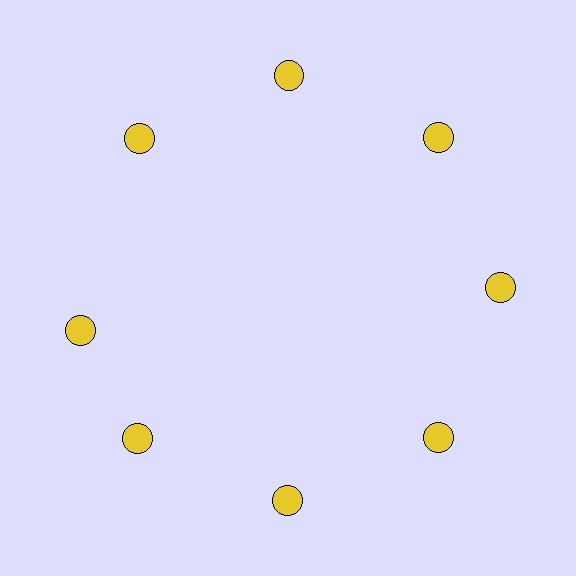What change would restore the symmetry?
The symmetry would be restored by rotating it back into even spacing with its neighbors so that all 8 circles sit at equal angles and equal distance from the center.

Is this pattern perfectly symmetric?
No. The 8 yellow circles are arranged in a ring, but one element near the 9 o'clock position is rotated out of alignment along the ring, breaking the 8-fold rotational symmetry.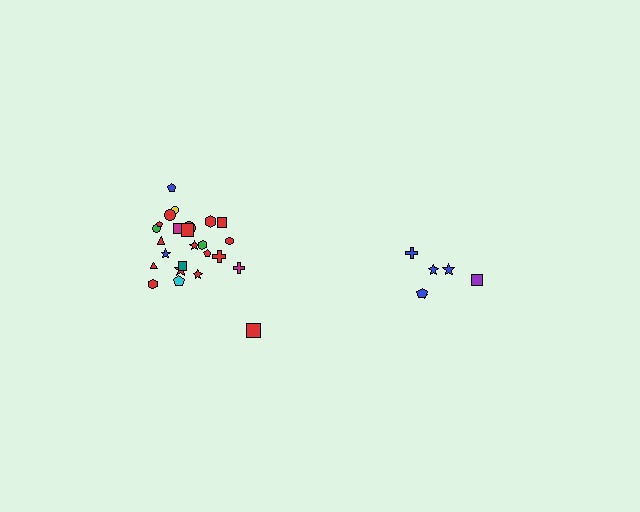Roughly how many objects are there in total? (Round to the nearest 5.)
Roughly 30 objects in total.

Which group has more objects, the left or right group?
The left group.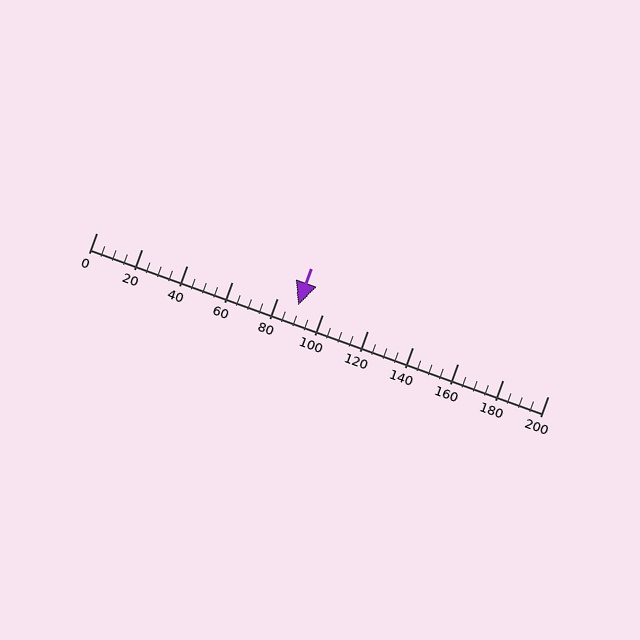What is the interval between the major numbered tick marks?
The major tick marks are spaced 20 units apart.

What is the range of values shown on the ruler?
The ruler shows values from 0 to 200.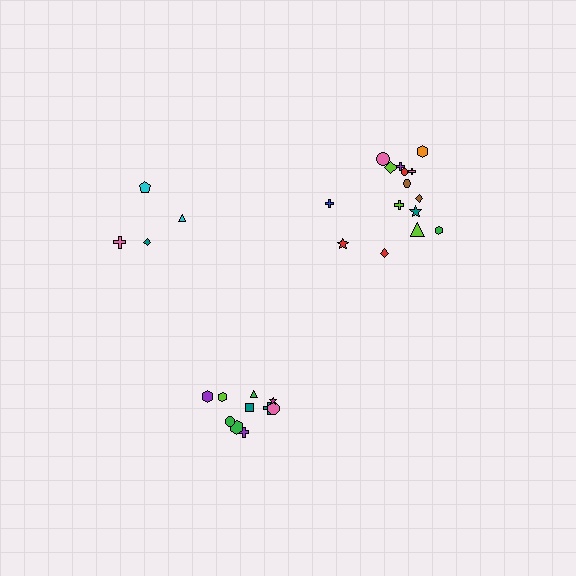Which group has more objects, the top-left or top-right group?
The top-right group.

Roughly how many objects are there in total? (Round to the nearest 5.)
Roughly 30 objects in total.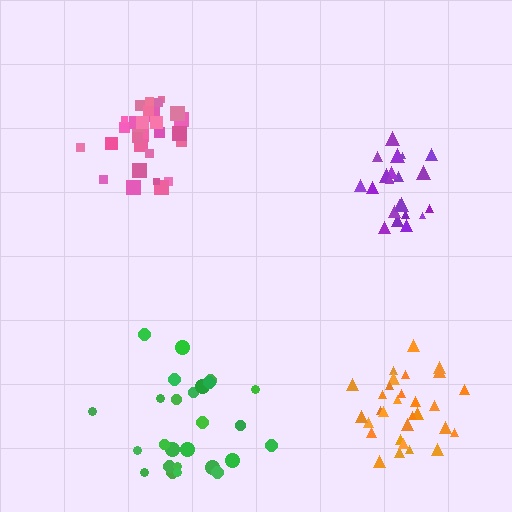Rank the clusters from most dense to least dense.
pink, purple, orange, green.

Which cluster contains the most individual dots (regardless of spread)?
Orange (30).